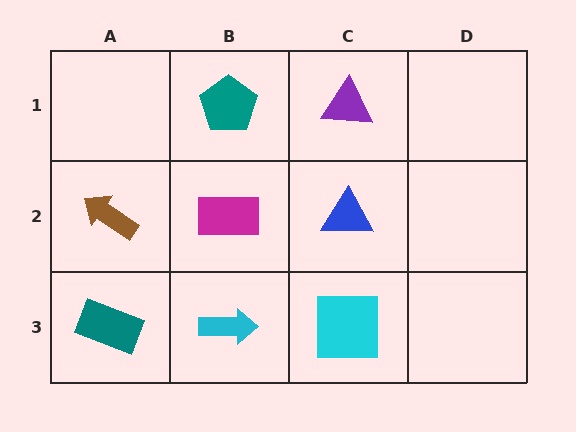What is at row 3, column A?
A teal rectangle.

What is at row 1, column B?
A teal pentagon.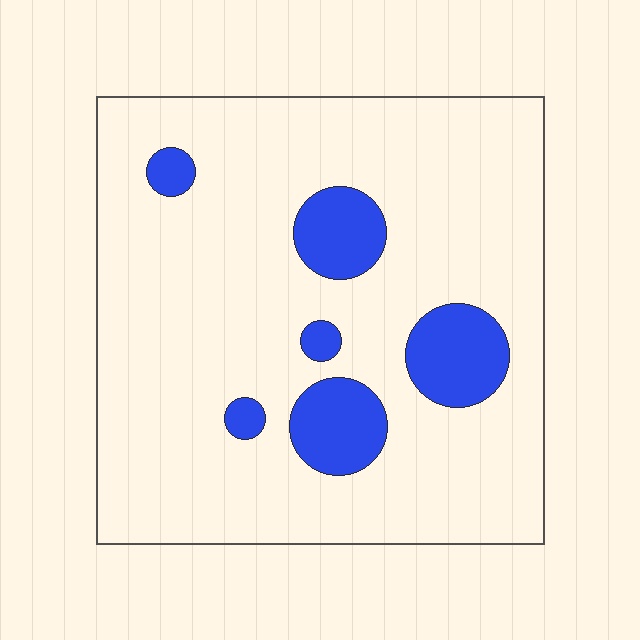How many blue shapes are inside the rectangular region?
6.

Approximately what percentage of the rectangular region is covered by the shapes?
Approximately 15%.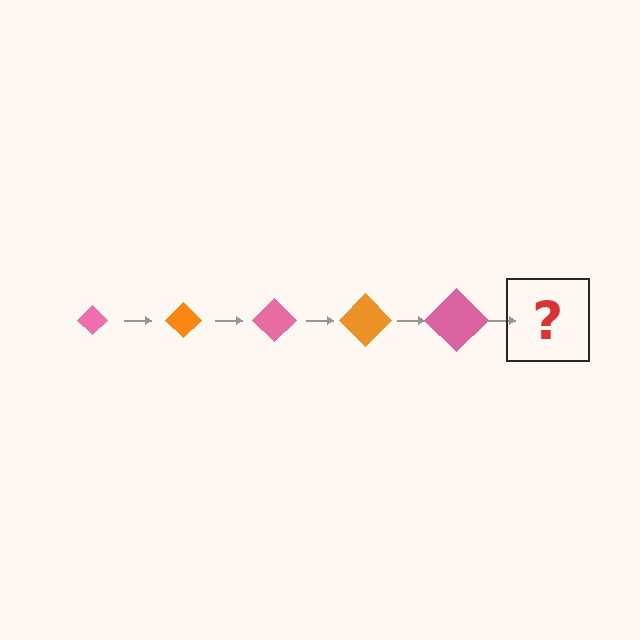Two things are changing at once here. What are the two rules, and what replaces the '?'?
The two rules are that the diamond grows larger each step and the color cycles through pink and orange. The '?' should be an orange diamond, larger than the previous one.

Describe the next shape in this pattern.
It should be an orange diamond, larger than the previous one.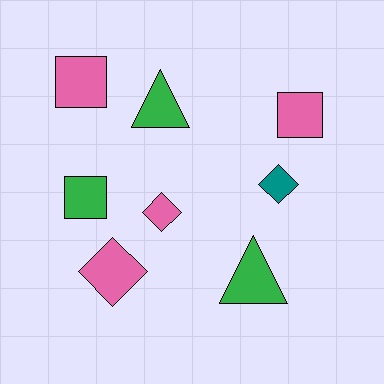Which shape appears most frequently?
Diamond, with 3 objects.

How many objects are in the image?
There are 8 objects.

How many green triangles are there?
There are 2 green triangles.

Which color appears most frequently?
Pink, with 4 objects.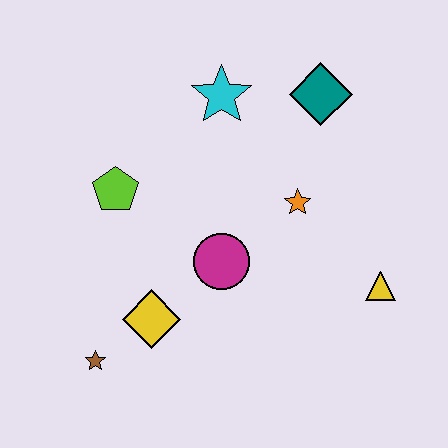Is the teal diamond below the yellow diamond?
No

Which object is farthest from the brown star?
The teal diamond is farthest from the brown star.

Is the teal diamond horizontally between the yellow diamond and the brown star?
No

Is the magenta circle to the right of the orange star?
No